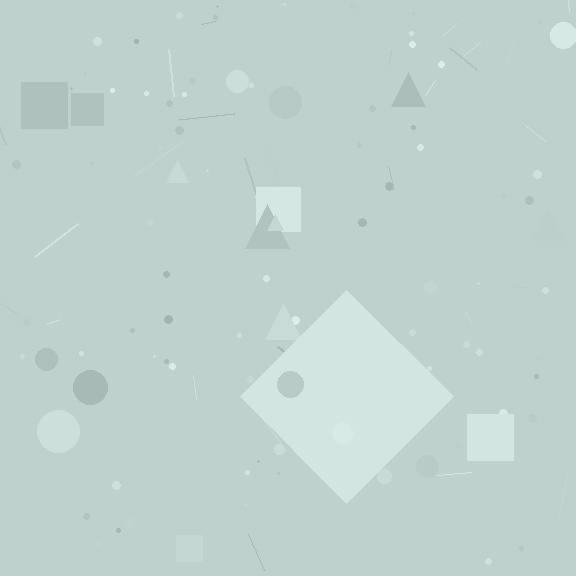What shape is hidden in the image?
A diamond is hidden in the image.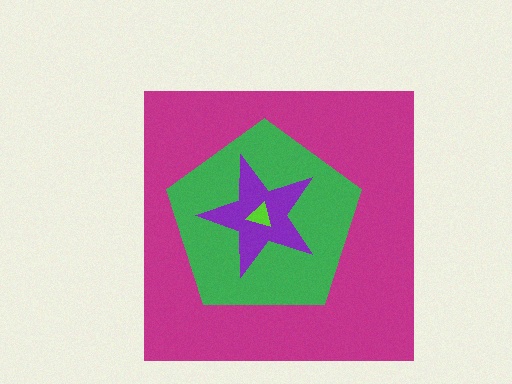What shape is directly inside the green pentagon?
The purple star.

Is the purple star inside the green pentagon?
Yes.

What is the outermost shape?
The magenta square.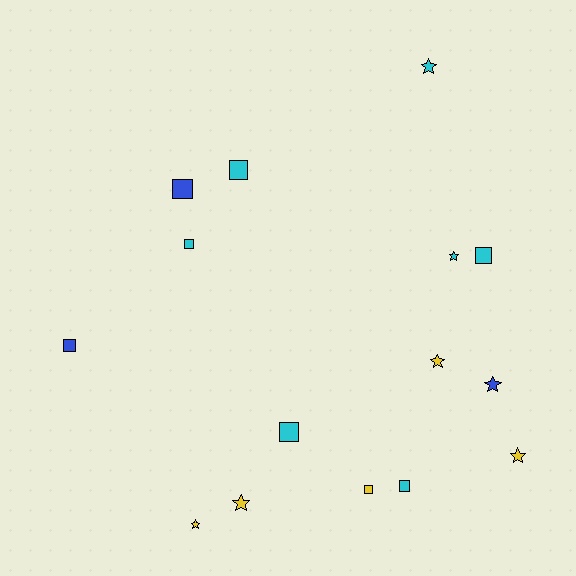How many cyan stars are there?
There are 2 cyan stars.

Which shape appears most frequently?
Square, with 8 objects.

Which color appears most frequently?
Cyan, with 7 objects.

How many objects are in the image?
There are 15 objects.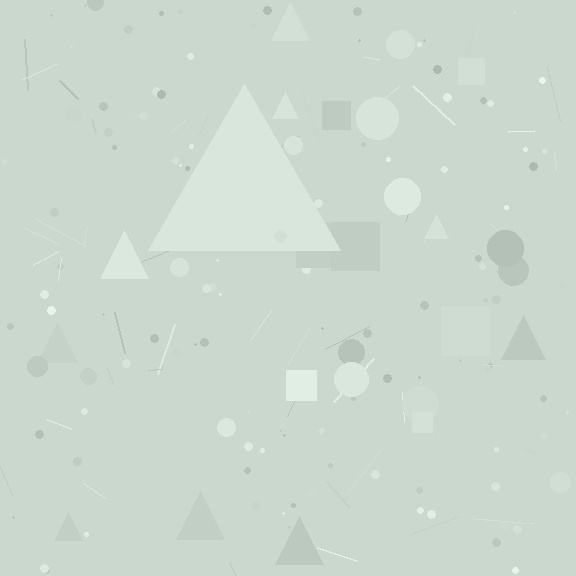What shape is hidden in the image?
A triangle is hidden in the image.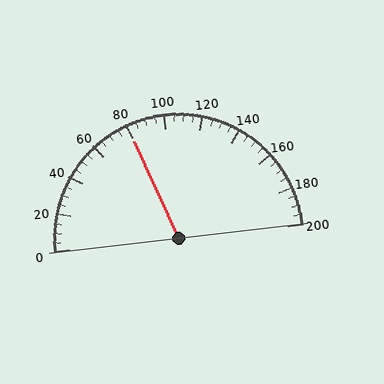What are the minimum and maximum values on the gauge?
The gauge ranges from 0 to 200.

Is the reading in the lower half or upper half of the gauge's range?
The reading is in the lower half of the range (0 to 200).